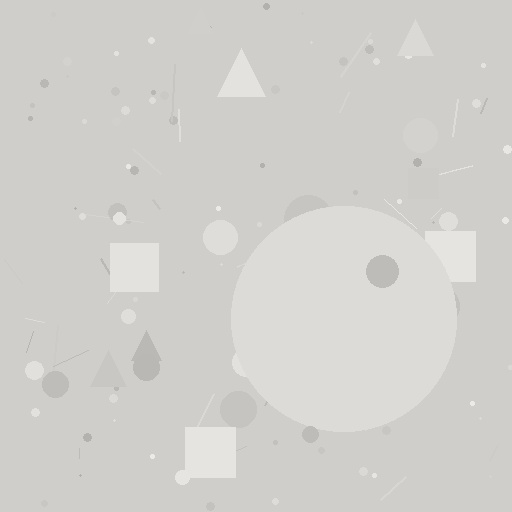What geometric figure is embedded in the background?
A circle is embedded in the background.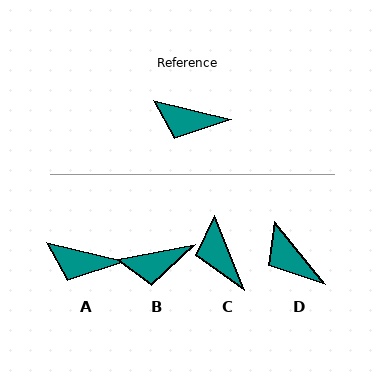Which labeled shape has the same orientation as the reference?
A.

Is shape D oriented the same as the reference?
No, it is off by about 37 degrees.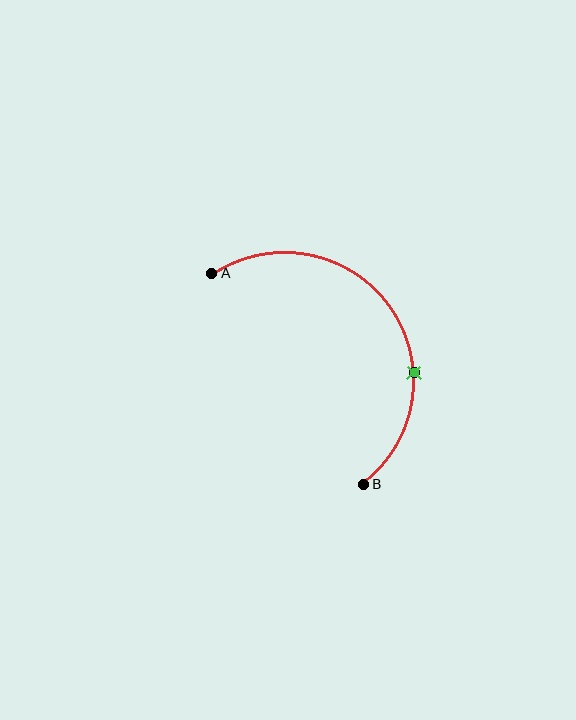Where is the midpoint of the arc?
The arc midpoint is the point on the curve farthest from the straight line joining A and B. It sits above and to the right of that line.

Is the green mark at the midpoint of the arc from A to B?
No. The green mark lies on the arc but is closer to endpoint B. The arc midpoint would be at the point on the curve equidistant along the arc from both A and B.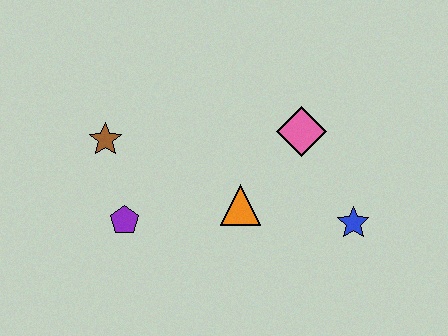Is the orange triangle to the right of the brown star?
Yes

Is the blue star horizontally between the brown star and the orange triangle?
No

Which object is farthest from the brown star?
The blue star is farthest from the brown star.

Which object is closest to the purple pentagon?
The brown star is closest to the purple pentagon.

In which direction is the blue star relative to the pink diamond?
The blue star is below the pink diamond.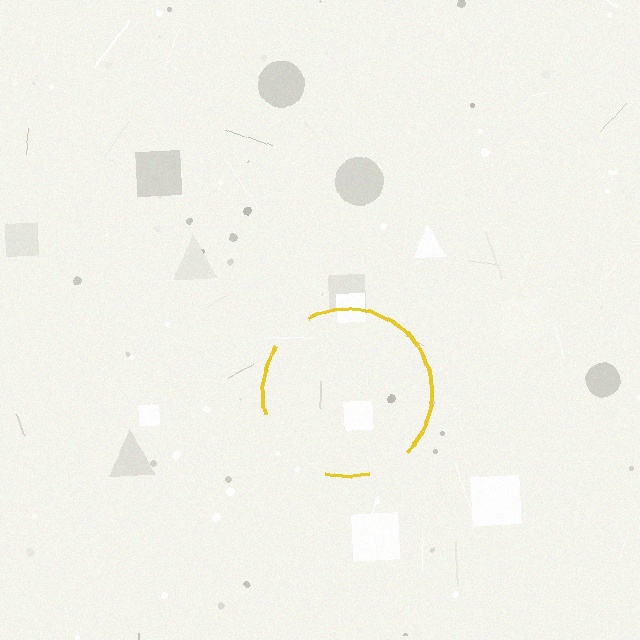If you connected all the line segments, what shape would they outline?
They would outline a circle.